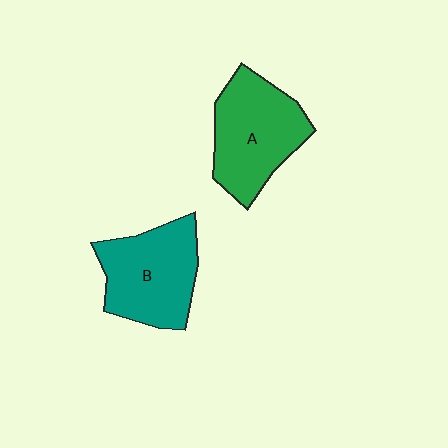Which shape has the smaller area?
Shape B (teal).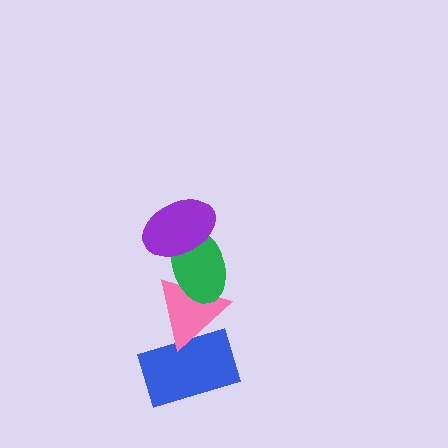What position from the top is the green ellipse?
The green ellipse is 2nd from the top.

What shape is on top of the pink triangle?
The green ellipse is on top of the pink triangle.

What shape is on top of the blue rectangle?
The pink triangle is on top of the blue rectangle.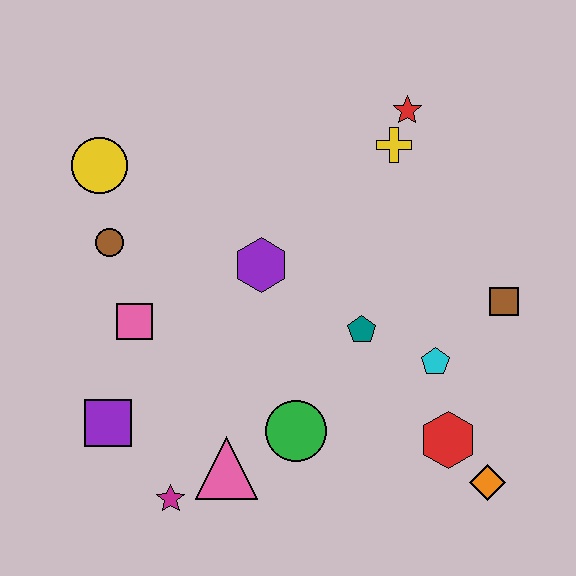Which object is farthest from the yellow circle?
The orange diamond is farthest from the yellow circle.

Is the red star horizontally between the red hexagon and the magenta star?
Yes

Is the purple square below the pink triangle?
No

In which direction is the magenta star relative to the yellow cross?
The magenta star is below the yellow cross.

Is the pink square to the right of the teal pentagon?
No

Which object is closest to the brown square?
The cyan pentagon is closest to the brown square.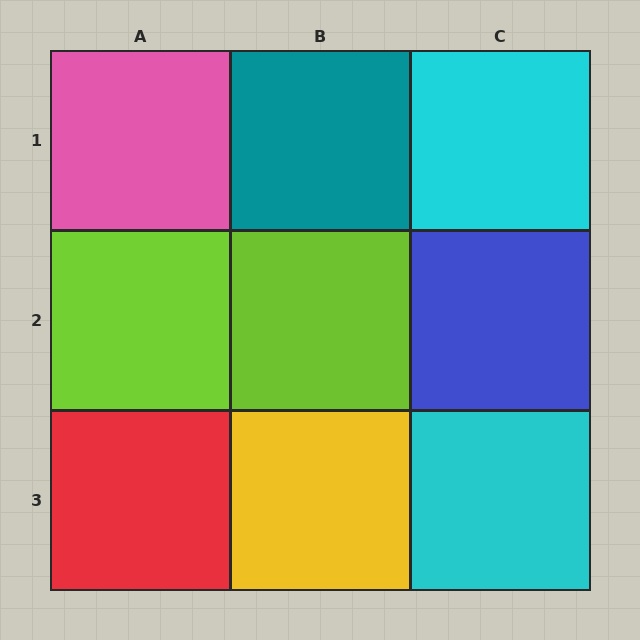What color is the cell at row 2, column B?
Lime.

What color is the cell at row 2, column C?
Blue.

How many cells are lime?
2 cells are lime.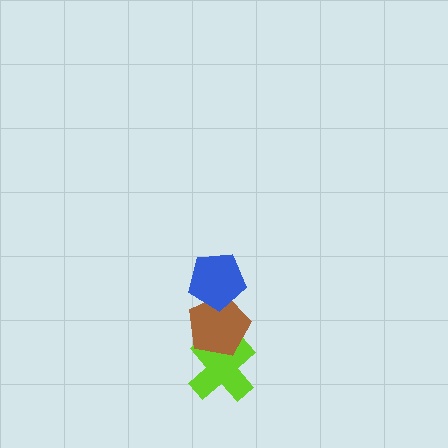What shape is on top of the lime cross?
The brown pentagon is on top of the lime cross.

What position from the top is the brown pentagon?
The brown pentagon is 2nd from the top.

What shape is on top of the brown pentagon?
The blue pentagon is on top of the brown pentagon.